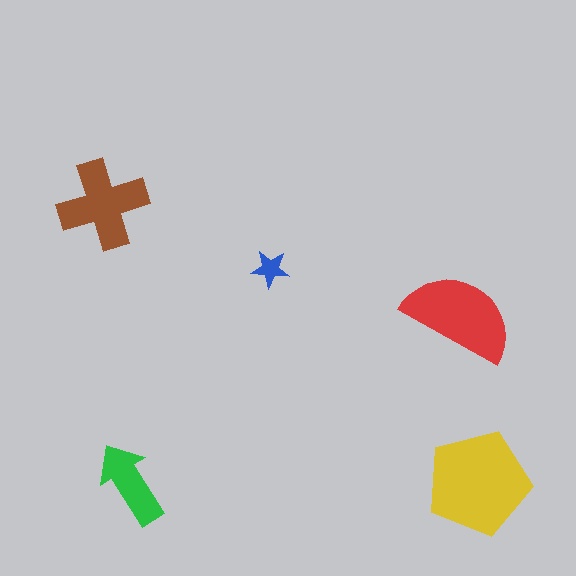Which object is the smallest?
The blue star.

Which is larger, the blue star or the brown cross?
The brown cross.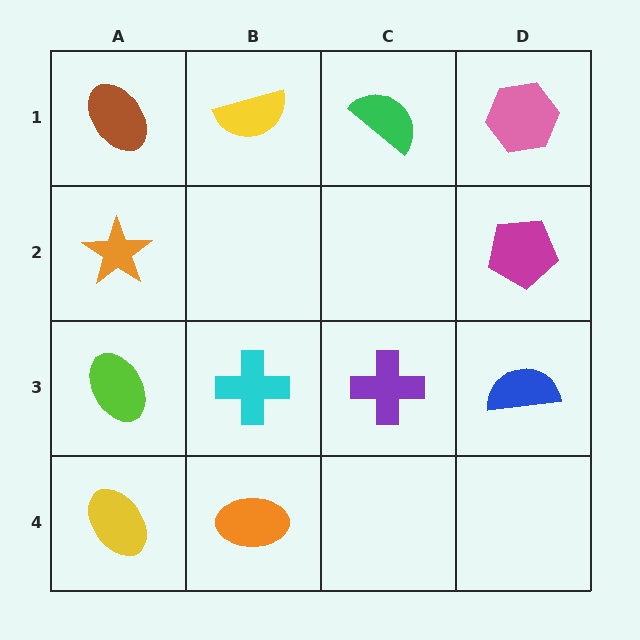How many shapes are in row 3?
4 shapes.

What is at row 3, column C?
A purple cross.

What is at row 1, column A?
A brown ellipse.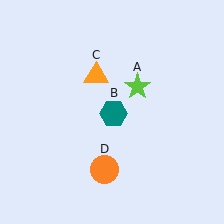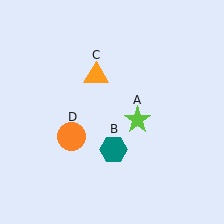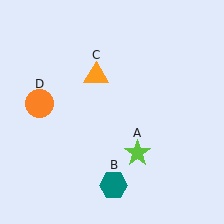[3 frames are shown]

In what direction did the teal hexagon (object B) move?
The teal hexagon (object B) moved down.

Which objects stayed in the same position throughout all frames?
Orange triangle (object C) remained stationary.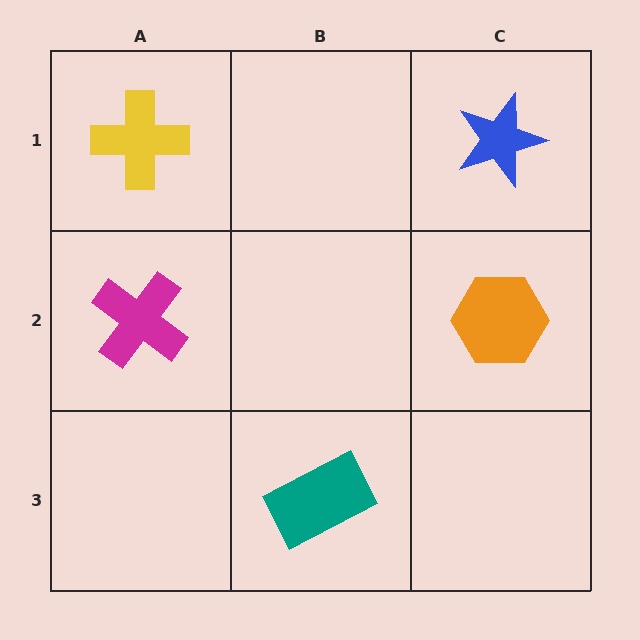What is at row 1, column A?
A yellow cross.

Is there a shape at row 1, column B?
No, that cell is empty.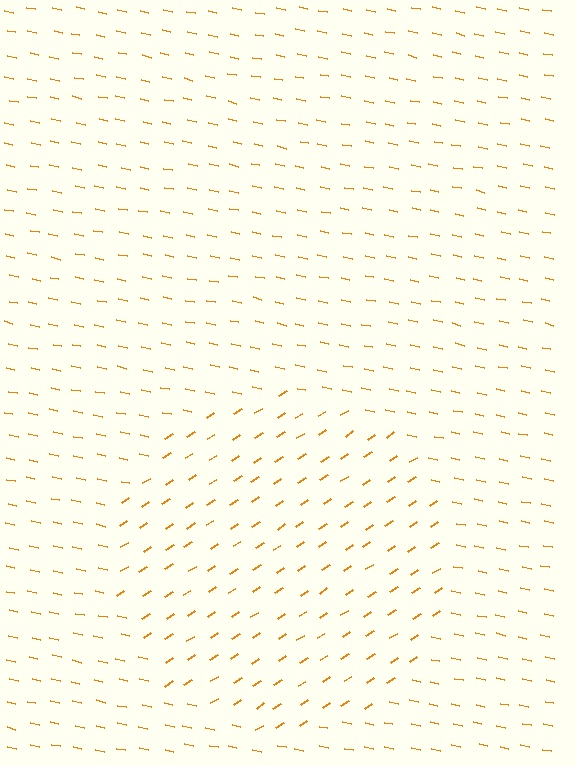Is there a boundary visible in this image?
Yes, there is a texture boundary formed by a change in line orientation.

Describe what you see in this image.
The image is filled with small orange line segments. A circle region in the image has lines oriented differently from the surrounding lines, creating a visible texture boundary.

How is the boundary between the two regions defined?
The boundary is defined purely by a change in line orientation (approximately 45 degrees difference). All lines are the same color and thickness.